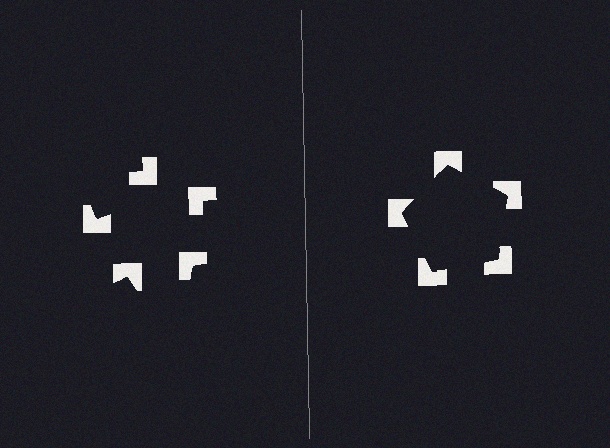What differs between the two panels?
The notched squares are positioned identically on both sides; only the wedge orientations differ. On the right they align to a pentagon; on the left they are misaligned.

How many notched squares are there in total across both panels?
10 — 5 on each side.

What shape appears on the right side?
An illusory pentagon.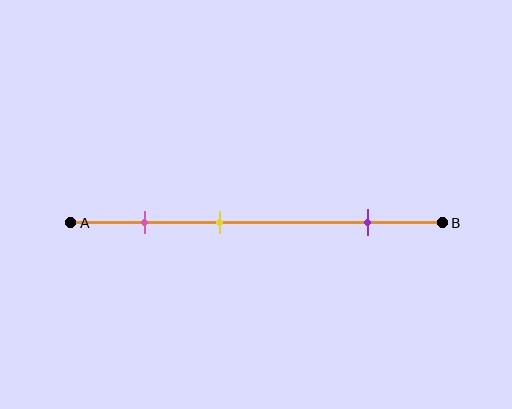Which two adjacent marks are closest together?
The pink and yellow marks are the closest adjacent pair.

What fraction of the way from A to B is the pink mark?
The pink mark is approximately 20% (0.2) of the way from A to B.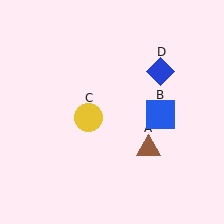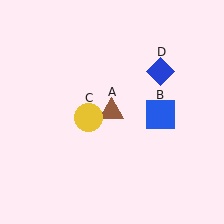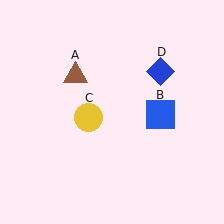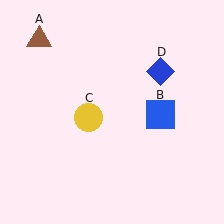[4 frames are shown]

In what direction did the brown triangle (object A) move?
The brown triangle (object A) moved up and to the left.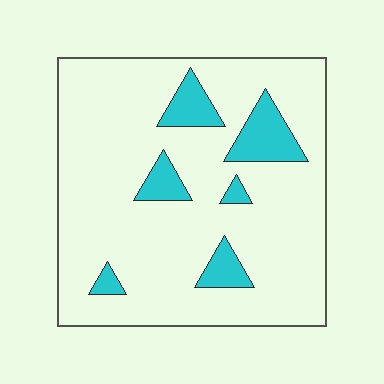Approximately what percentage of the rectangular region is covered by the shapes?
Approximately 15%.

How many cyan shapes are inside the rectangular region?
6.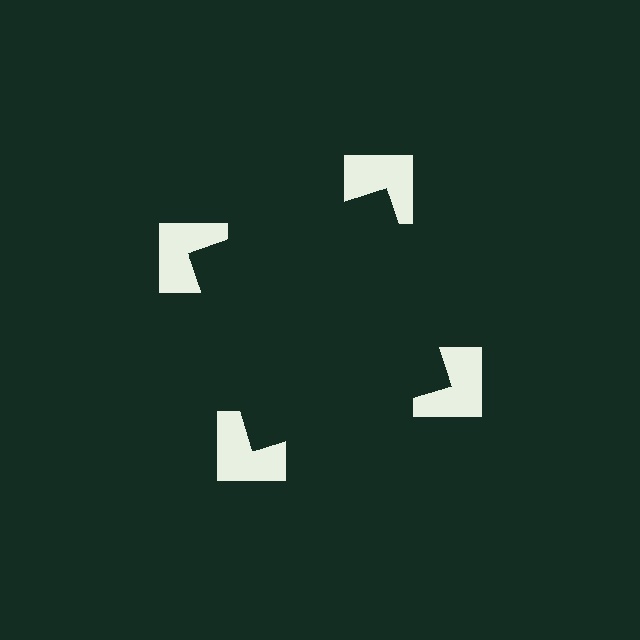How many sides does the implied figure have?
4 sides.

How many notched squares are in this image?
There are 4 — one at each vertex of the illusory square.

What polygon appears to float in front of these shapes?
An illusory square — its edges are inferred from the aligned wedge cuts in the notched squares, not physically drawn.